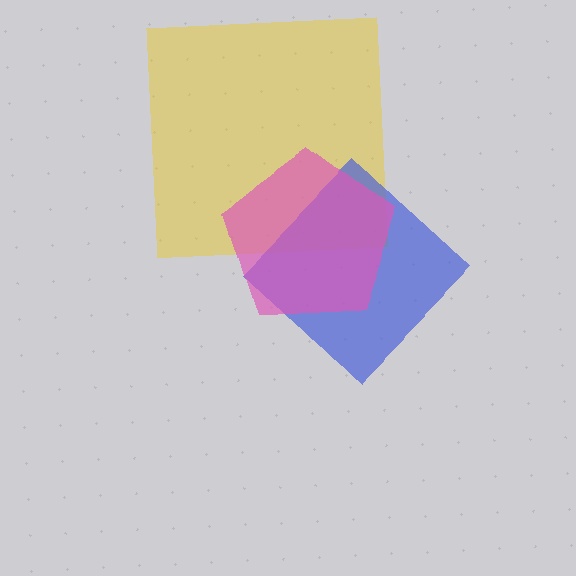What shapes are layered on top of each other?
The layered shapes are: a yellow square, a blue diamond, a pink pentagon.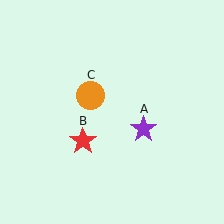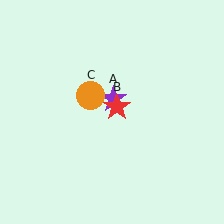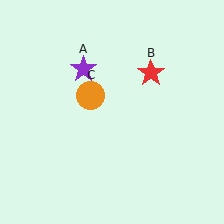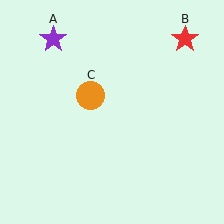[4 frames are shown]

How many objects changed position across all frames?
2 objects changed position: purple star (object A), red star (object B).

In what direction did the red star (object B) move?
The red star (object B) moved up and to the right.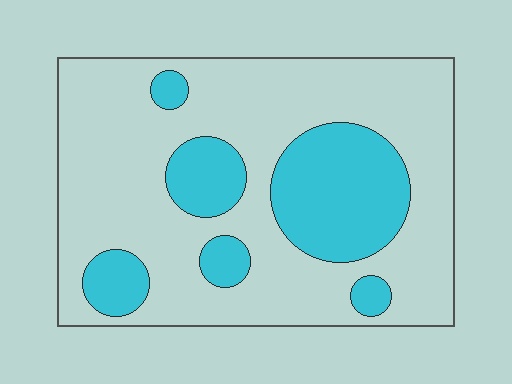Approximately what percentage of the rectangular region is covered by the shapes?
Approximately 25%.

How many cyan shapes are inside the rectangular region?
6.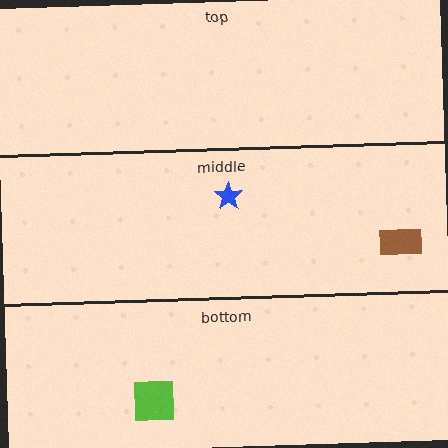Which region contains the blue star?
The middle region.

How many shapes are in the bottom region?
1.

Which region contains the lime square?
The bottom region.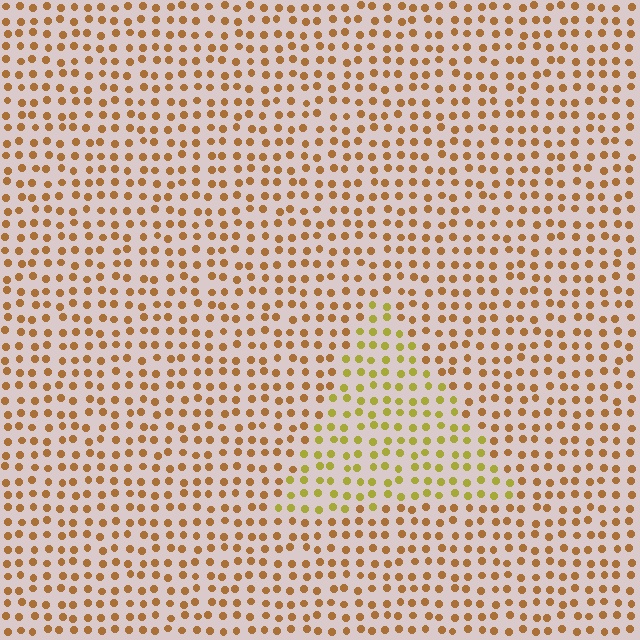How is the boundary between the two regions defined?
The boundary is defined purely by a slight shift in hue (about 33 degrees). Spacing, size, and orientation are identical on both sides.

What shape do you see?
I see a triangle.